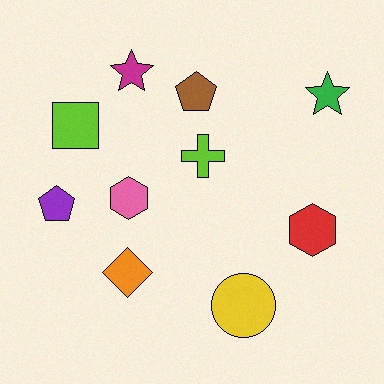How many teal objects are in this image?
There are no teal objects.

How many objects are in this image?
There are 10 objects.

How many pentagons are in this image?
There are 2 pentagons.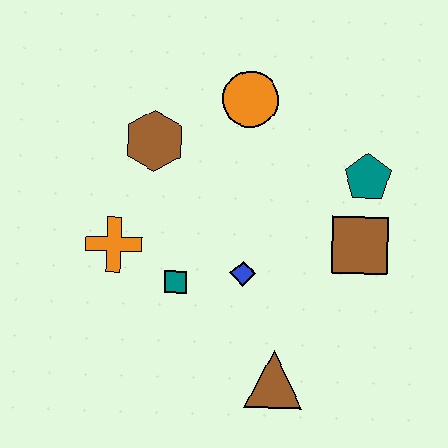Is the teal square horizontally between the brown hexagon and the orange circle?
Yes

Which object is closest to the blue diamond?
The teal square is closest to the blue diamond.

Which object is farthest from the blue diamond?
The orange circle is farthest from the blue diamond.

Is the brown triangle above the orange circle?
No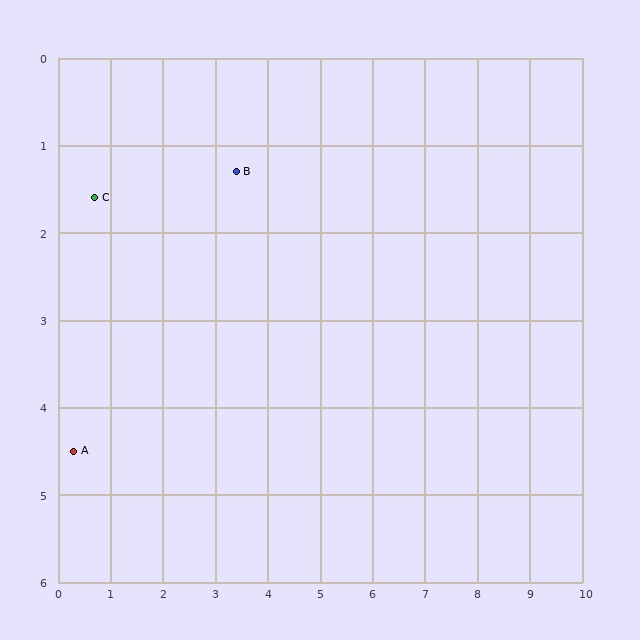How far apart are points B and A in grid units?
Points B and A are about 4.5 grid units apart.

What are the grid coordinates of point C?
Point C is at approximately (0.7, 1.6).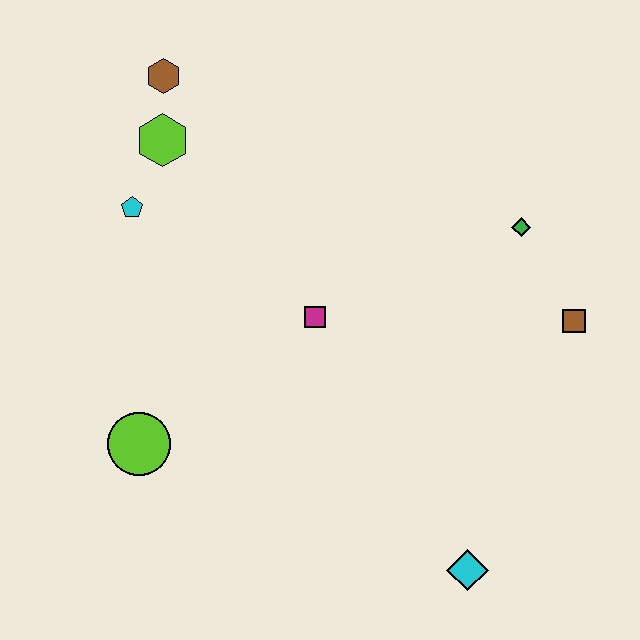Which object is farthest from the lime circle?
The brown square is farthest from the lime circle.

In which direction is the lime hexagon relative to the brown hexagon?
The lime hexagon is below the brown hexagon.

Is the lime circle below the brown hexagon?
Yes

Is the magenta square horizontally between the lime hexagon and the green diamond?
Yes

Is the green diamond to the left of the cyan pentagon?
No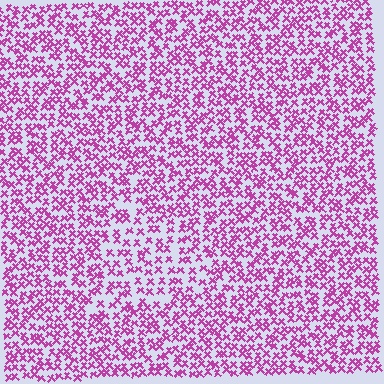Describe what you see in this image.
The image contains small magenta elements arranged at two different densities. A triangle-shaped region is visible where the elements are less densely packed than the surrounding area.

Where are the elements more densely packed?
The elements are more densely packed outside the triangle boundary.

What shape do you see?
I see a triangle.